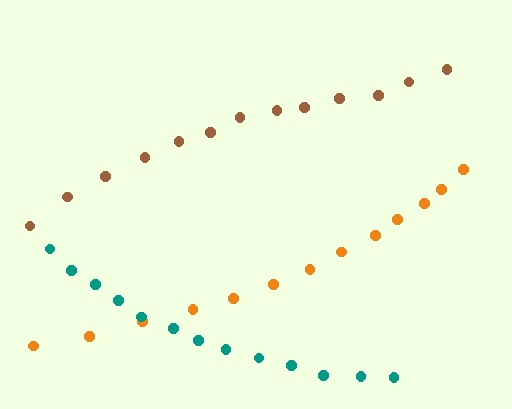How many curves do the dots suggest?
There are 3 distinct paths.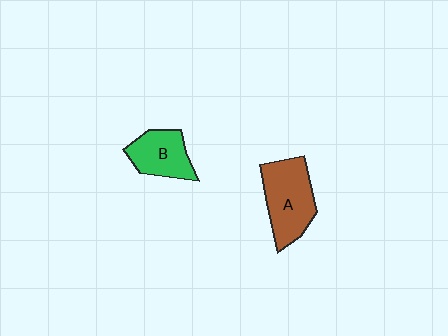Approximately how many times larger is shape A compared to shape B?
Approximately 1.4 times.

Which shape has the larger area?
Shape A (brown).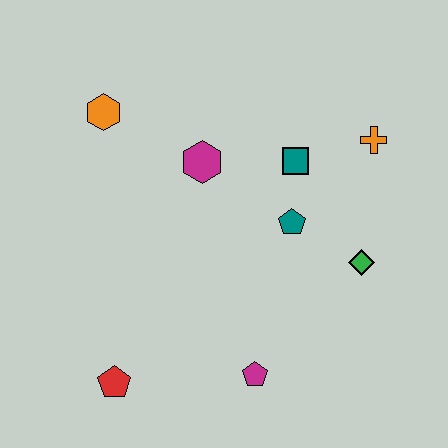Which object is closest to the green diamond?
The teal pentagon is closest to the green diamond.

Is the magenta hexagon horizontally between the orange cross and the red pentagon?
Yes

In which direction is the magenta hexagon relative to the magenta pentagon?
The magenta hexagon is above the magenta pentagon.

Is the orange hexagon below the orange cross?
No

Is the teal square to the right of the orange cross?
No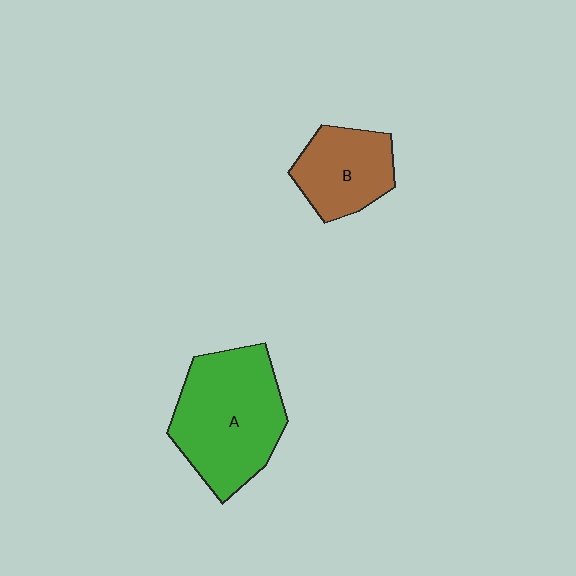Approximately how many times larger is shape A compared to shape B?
Approximately 1.7 times.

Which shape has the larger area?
Shape A (green).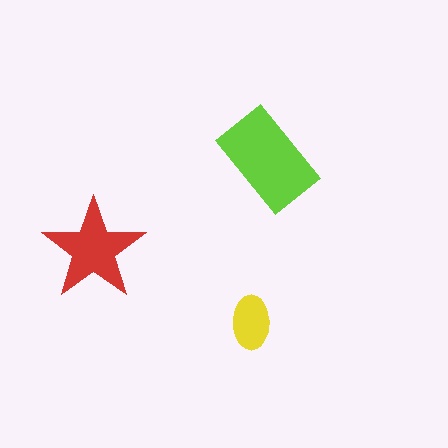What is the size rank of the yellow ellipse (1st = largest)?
3rd.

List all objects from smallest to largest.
The yellow ellipse, the red star, the lime rectangle.